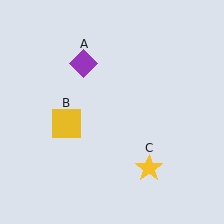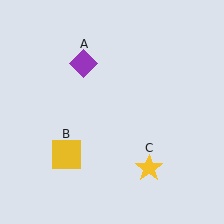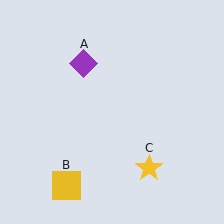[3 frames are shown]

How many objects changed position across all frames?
1 object changed position: yellow square (object B).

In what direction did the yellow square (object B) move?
The yellow square (object B) moved down.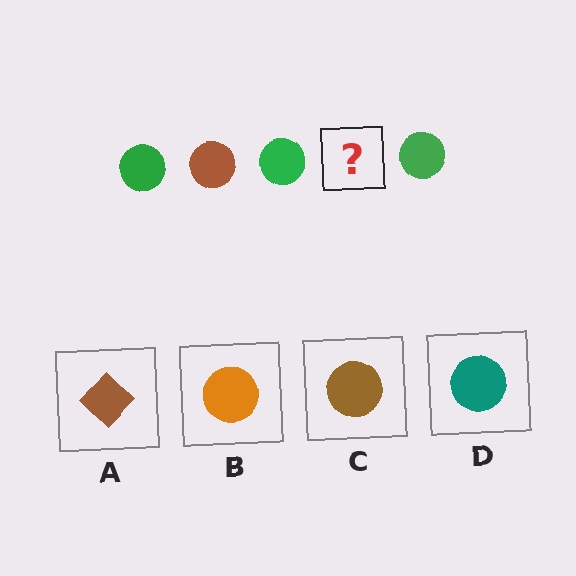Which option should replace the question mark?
Option C.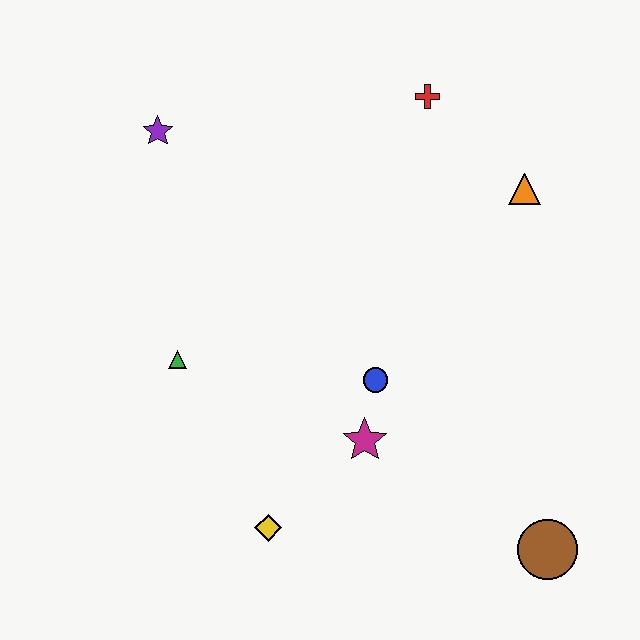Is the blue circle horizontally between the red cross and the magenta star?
Yes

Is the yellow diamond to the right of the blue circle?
No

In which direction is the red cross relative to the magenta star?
The red cross is above the magenta star.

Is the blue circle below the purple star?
Yes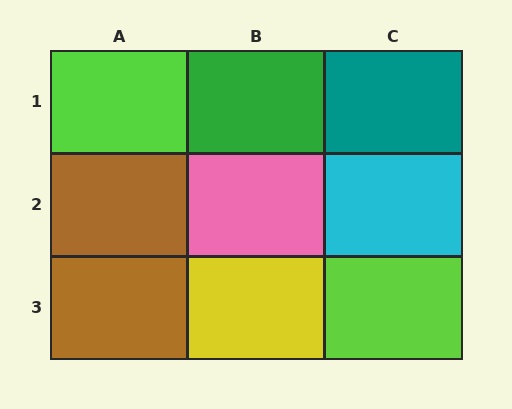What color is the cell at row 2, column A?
Brown.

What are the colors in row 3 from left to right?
Brown, yellow, lime.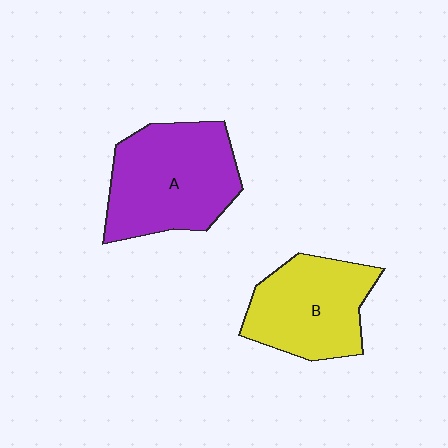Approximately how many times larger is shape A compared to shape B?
Approximately 1.2 times.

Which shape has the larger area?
Shape A (purple).